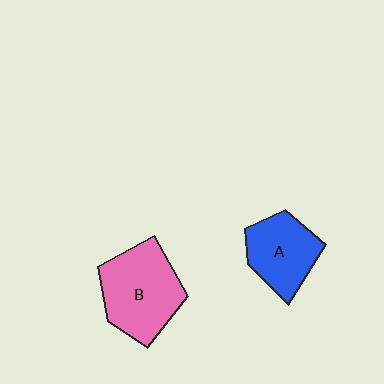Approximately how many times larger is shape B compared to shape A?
Approximately 1.3 times.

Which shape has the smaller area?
Shape A (blue).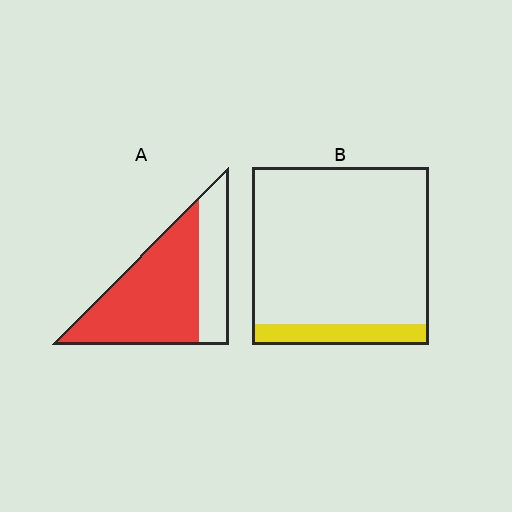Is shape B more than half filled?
No.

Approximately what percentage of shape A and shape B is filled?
A is approximately 70% and B is approximately 10%.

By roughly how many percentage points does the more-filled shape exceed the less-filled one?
By roughly 55 percentage points (A over B).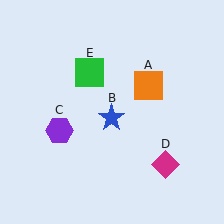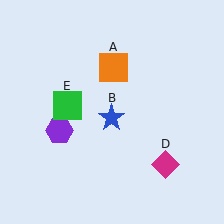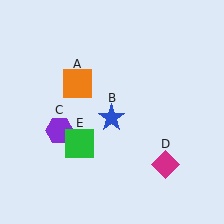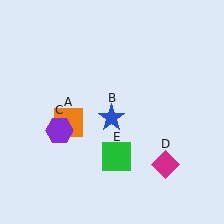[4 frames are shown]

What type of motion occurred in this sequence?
The orange square (object A), green square (object E) rotated counterclockwise around the center of the scene.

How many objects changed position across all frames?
2 objects changed position: orange square (object A), green square (object E).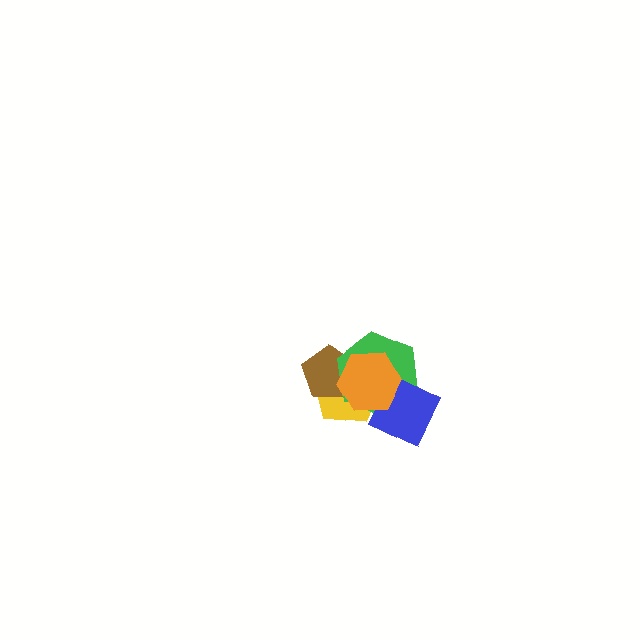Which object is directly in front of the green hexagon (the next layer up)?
The blue diamond is directly in front of the green hexagon.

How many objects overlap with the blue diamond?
3 objects overlap with the blue diamond.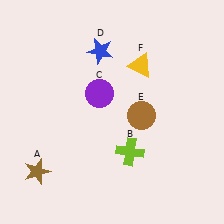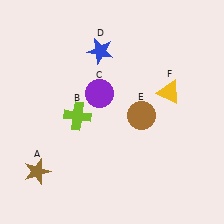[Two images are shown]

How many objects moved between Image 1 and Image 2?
2 objects moved between the two images.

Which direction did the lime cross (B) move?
The lime cross (B) moved left.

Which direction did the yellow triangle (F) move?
The yellow triangle (F) moved right.